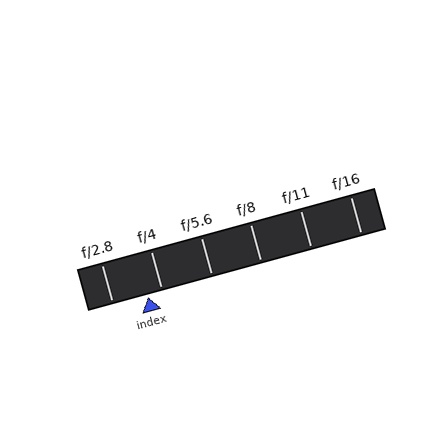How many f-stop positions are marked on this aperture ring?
There are 6 f-stop positions marked.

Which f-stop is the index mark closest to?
The index mark is closest to f/4.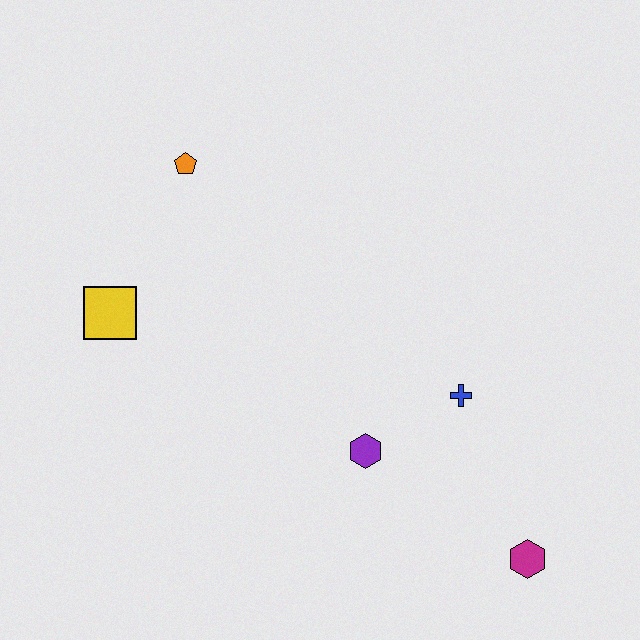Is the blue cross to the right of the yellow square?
Yes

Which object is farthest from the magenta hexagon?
The orange pentagon is farthest from the magenta hexagon.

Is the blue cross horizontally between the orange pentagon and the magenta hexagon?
Yes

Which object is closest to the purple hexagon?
The blue cross is closest to the purple hexagon.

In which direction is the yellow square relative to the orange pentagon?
The yellow square is below the orange pentagon.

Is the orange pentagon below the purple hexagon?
No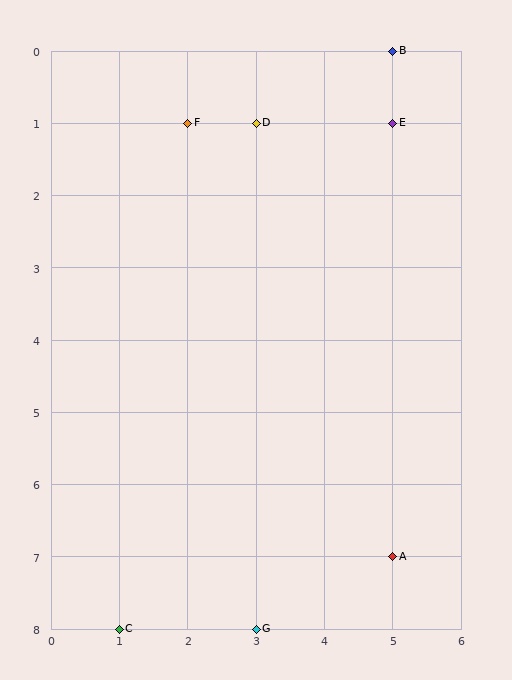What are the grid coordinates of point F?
Point F is at grid coordinates (2, 1).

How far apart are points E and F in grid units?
Points E and F are 3 columns apart.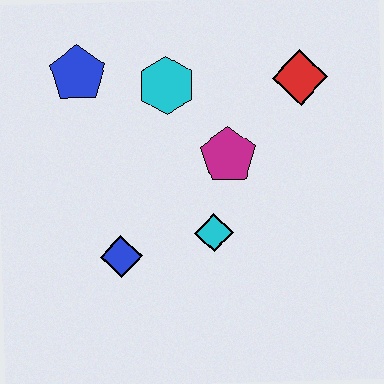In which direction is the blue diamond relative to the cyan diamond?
The blue diamond is to the left of the cyan diamond.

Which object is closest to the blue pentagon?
The cyan hexagon is closest to the blue pentagon.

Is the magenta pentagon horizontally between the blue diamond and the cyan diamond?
No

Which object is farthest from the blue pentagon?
The red diamond is farthest from the blue pentagon.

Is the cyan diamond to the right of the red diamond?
No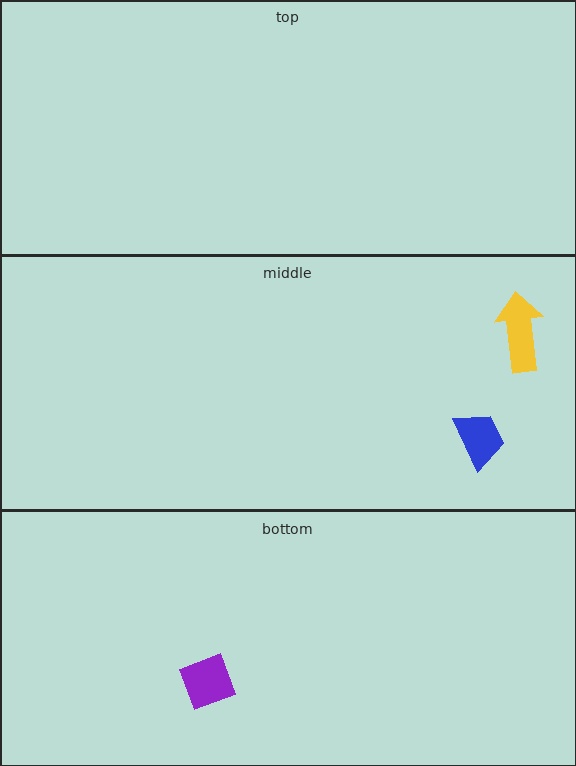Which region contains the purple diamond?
The bottom region.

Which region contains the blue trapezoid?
The middle region.